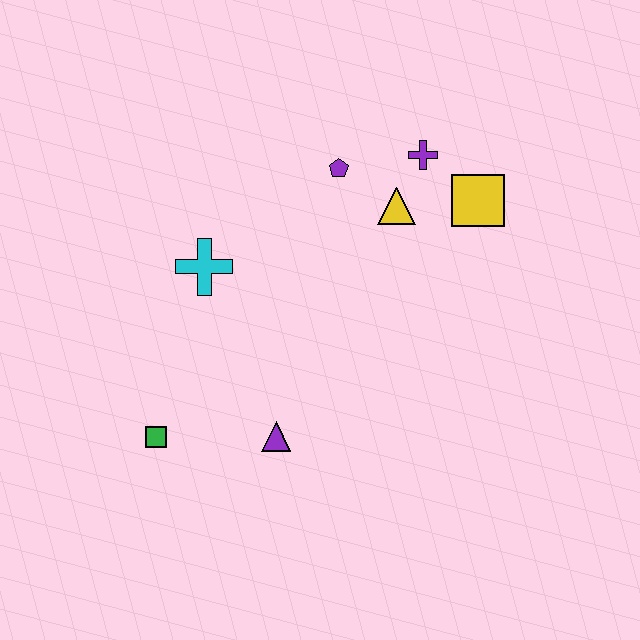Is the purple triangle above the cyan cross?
No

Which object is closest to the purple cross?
The yellow triangle is closest to the purple cross.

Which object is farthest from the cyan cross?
The yellow square is farthest from the cyan cross.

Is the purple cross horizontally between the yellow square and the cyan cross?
Yes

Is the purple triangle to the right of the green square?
Yes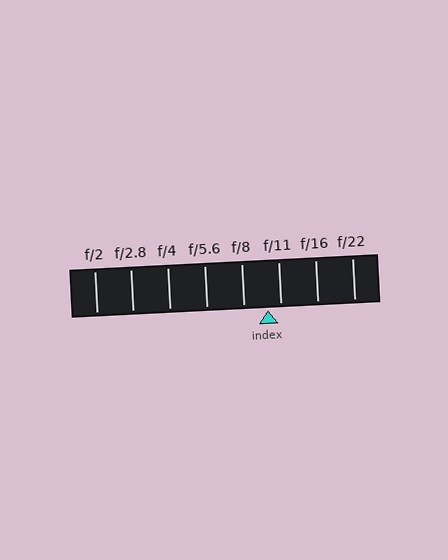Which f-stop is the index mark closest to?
The index mark is closest to f/11.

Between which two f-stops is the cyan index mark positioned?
The index mark is between f/8 and f/11.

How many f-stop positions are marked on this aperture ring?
There are 8 f-stop positions marked.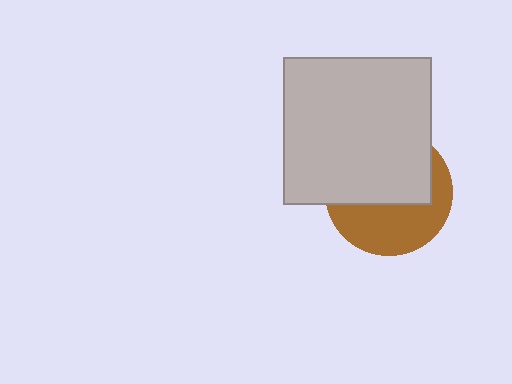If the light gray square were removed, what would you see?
You would see the complete brown circle.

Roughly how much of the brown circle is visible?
A small part of it is visible (roughly 45%).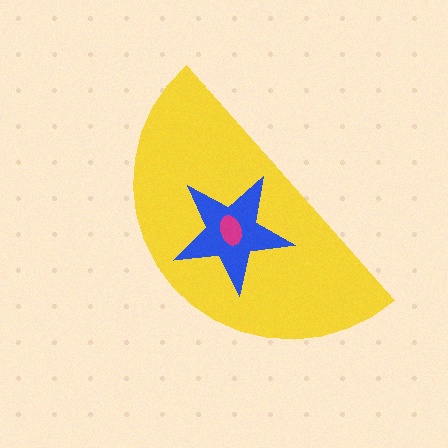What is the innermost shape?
The magenta ellipse.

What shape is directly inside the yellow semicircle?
The blue star.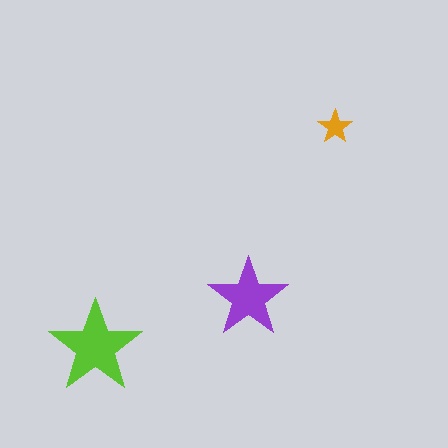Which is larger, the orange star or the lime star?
The lime one.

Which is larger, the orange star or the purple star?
The purple one.